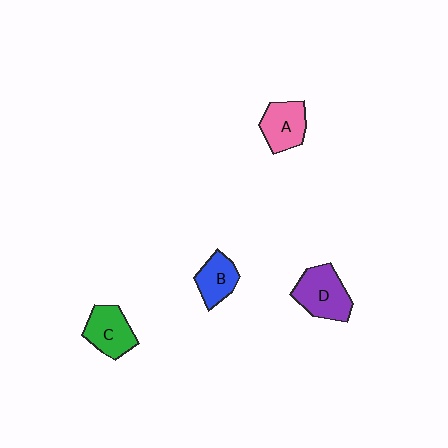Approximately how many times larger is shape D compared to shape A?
Approximately 1.2 times.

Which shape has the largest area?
Shape D (purple).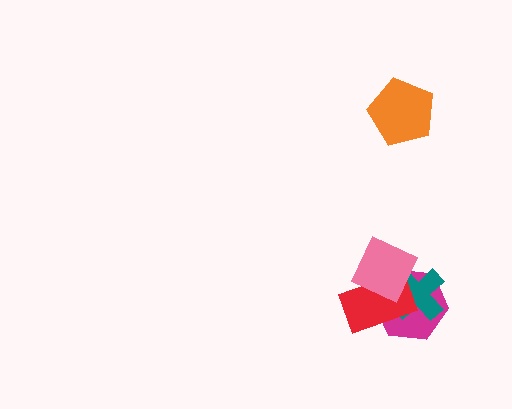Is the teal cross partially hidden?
Yes, it is partially covered by another shape.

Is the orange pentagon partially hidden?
No, no other shape covers it.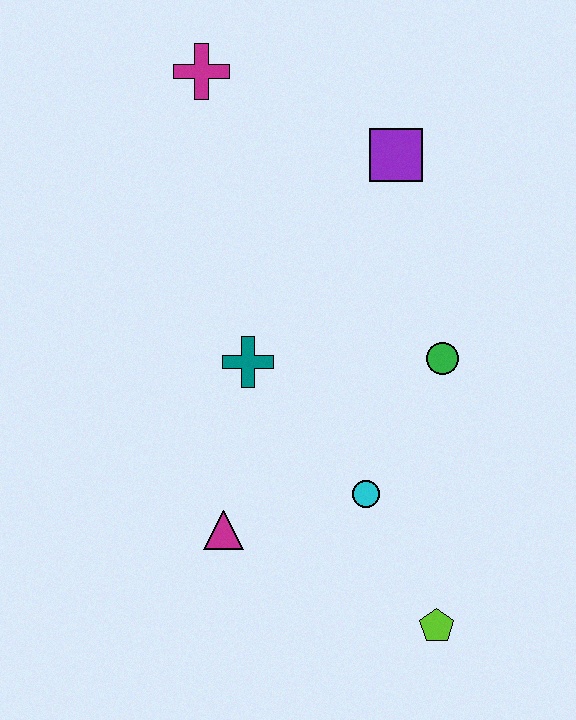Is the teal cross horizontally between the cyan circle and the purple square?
No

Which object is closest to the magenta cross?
The purple square is closest to the magenta cross.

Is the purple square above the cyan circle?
Yes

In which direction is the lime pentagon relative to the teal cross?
The lime pentagon is below the teal cross.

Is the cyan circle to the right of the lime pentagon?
No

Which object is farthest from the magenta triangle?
The magenta cross is farthest from the magenta triangle.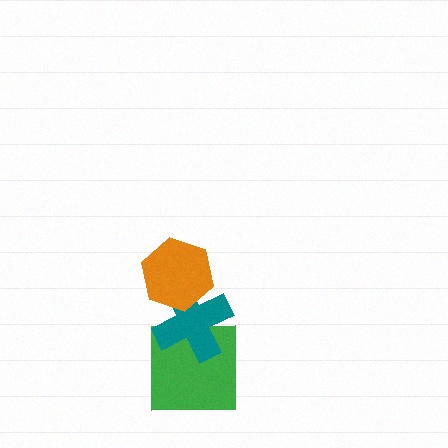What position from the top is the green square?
The green square is 3rd from the top.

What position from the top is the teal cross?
The teal cross is 2nd from the top.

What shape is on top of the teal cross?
The orange hexagon is on top of the teal cross.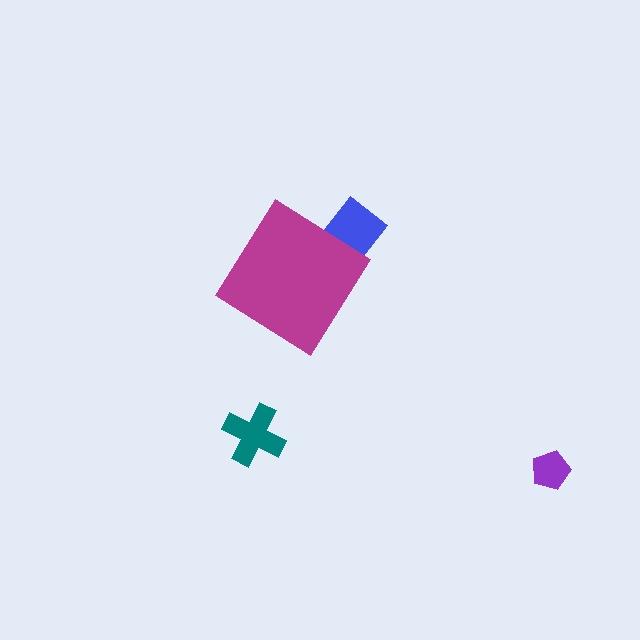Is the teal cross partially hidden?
No, the teal cross is fully visible.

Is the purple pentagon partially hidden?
No, the purple pentagon is fully visible.